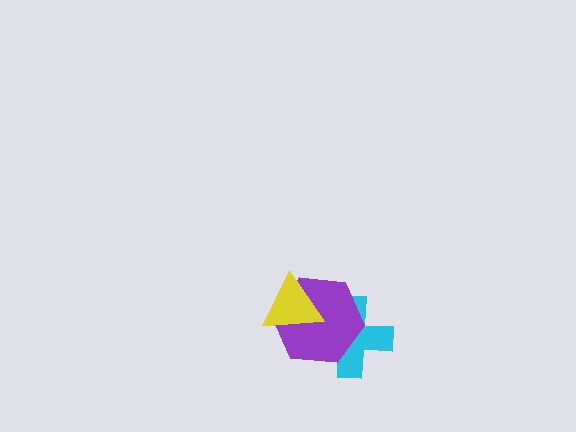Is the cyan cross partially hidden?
Yes, it is partially covered by another shape.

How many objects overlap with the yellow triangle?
2 objects overlap with the yellow triangle.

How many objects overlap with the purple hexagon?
2 objects overlap with the purple hexagon.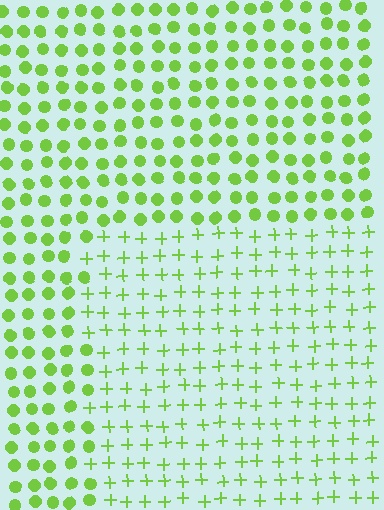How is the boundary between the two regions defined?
The boundary is defined by a change in element shape: plus signs inside vs. circles outside. All elements share the same color and spacing.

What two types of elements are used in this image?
The image uses plus signs inside the rectangle region and circles outside it.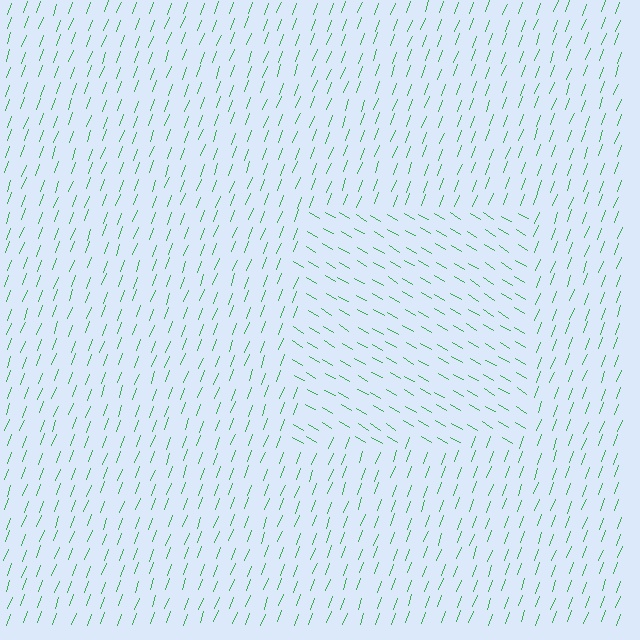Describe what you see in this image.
The image is filled with small green line segments. A rectangle region in the image has lines oriented differently from the surrounding lines, creating a visible texture boundary.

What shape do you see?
I see a rectangle.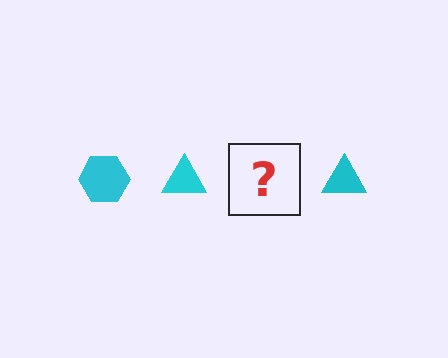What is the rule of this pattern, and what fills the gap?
The rule is that the pattern cycles through hexagon, triangle shapes in cyan. The gap should be filled with a cyan hexagon.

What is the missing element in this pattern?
The missing element is a cyan hexagon.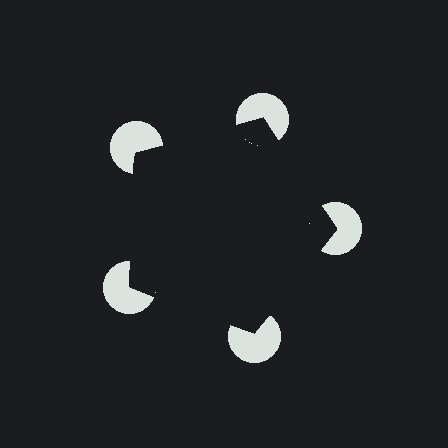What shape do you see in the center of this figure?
An illusory pentagon — its edges are inferred from the aligned wedge cuts in the pac-man discs, not physically drawn.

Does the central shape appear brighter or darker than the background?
It typically appears slightly darker than the background, even though no actual brightness change is drawn.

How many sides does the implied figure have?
5 sides.